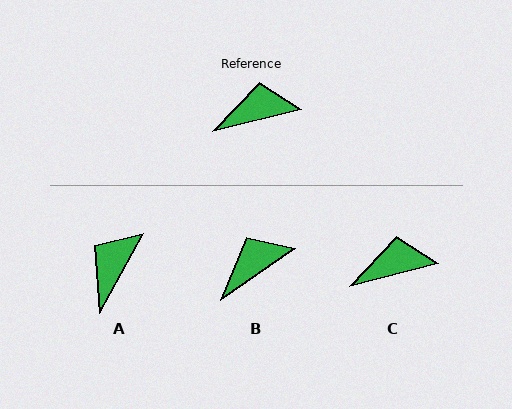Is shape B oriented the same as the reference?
No, it is off by about 21 degrees.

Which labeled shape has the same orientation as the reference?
C.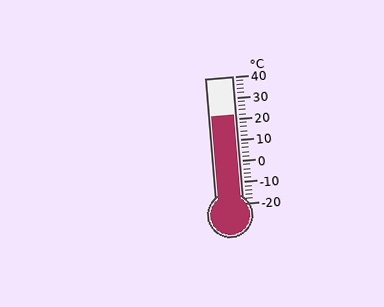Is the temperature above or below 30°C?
The temperature is below 30°C.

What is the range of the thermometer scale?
The thermometer scale ranges from -20°C to 40°C.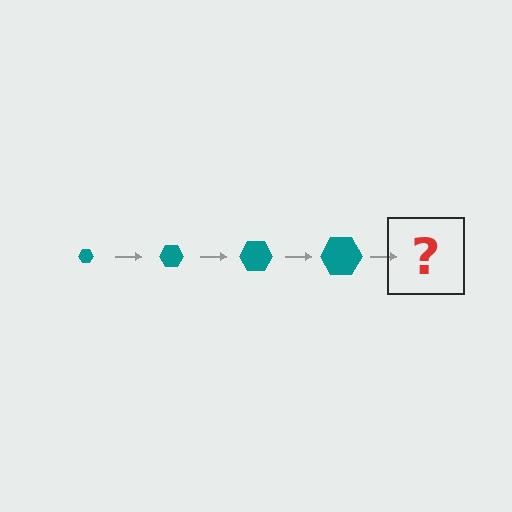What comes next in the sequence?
The next element should be a teal hexagon, larger than the previous one.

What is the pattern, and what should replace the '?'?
The pattern is that the hexagon gets progressively larger each step. The '?' should be a teal hexagon, larger than the previous one.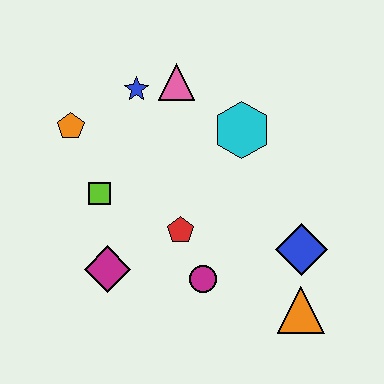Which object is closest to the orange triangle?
The blue diamond is closest to the orange triangle.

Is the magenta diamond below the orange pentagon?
Yes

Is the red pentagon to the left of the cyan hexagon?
Yes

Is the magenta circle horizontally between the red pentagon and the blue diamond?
Yes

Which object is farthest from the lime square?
The orange triangle is farthest from the lime square.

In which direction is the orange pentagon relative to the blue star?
The orange pentagon is to the left of the blue star.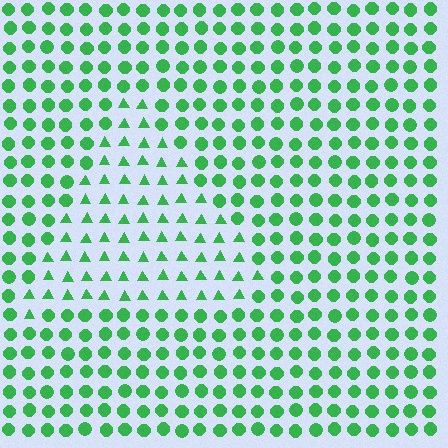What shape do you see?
I see a triangle.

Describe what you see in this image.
The image is filled with small green elements arranged in a uniform grid. A triangle-shaped region contains triangles, while the surrounding area contains circles. The boundary is defined purely by the change in element shape.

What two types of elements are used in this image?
The image uses triangles inside the triangle region and circles outside it.